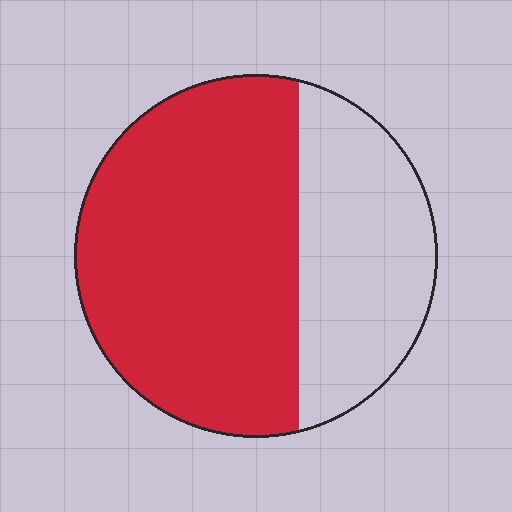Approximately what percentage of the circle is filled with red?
Approximately 65%.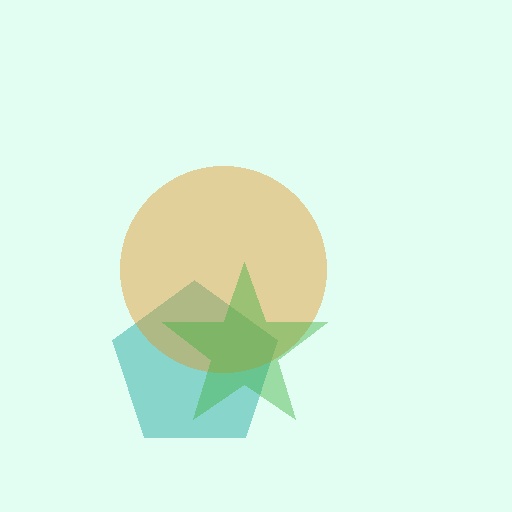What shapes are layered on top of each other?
The layered shapes are: a teal pentagon, an orange circle, a green star.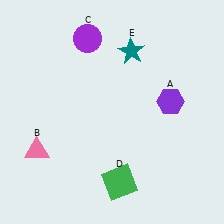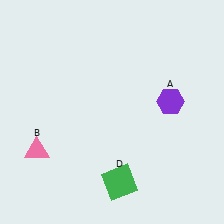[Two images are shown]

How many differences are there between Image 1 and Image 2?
There are 2 differences between the two images.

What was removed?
The teal star (E), the purple circle (C) were removed in Image 2.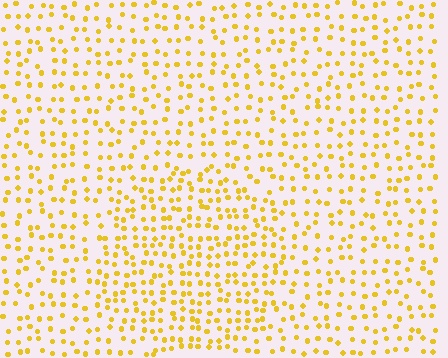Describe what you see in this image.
The image contains small yellow elements arranged at two different densities. A circle-shaped region is visible where the elements are more densely packed than the surrounding area.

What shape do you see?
I see a circle.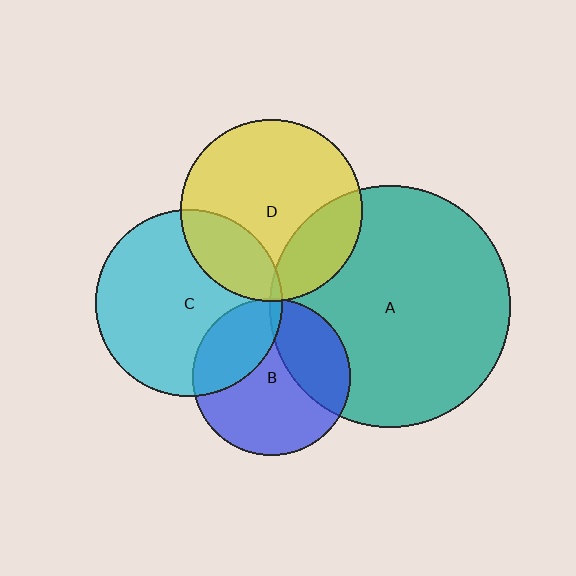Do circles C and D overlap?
Yes.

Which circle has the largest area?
Circle A (teal).